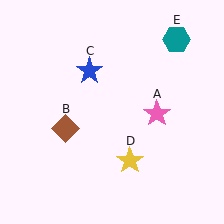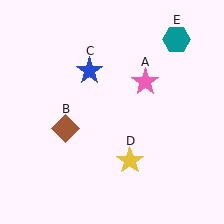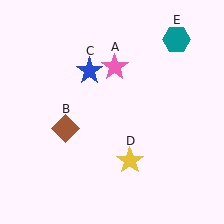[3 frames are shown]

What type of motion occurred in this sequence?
The pink star (object A) rotated counterclockwise around the center of the scene.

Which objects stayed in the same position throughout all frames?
Brown diamond (object B) and blue star (object C) and yellow star (object D) and teal hexagon (object E) remained stationary.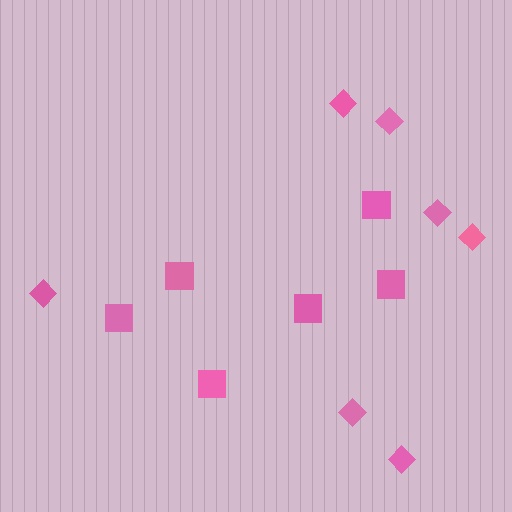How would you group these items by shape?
There are 2 groups: one group of squares (6) and one group of diamonds (7).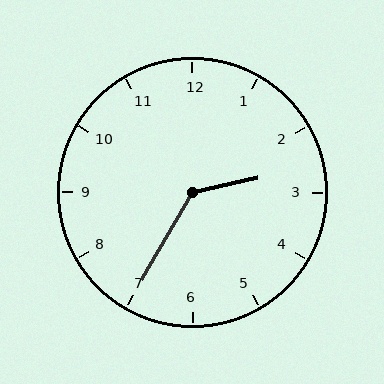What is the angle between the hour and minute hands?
Approximately 132 degrees.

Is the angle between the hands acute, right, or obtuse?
It is obtuse.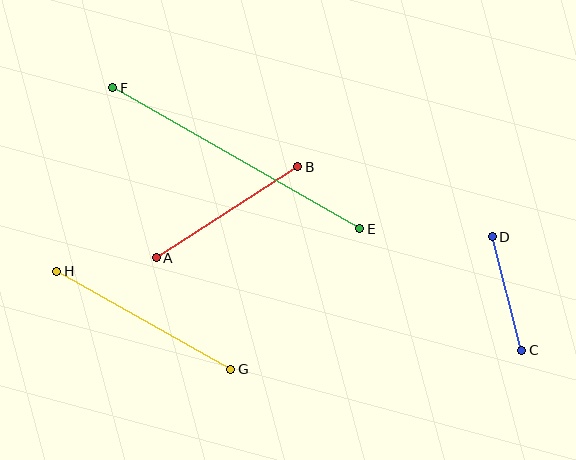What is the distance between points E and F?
The distance is approximately 284 pixels.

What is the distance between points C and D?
The distance is approximately 117 pixels.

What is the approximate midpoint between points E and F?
The midpoint is at approximately (236, 158) pixels.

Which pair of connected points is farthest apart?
Points E and F are farthest apart.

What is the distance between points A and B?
The distance is approximately 168 pixels.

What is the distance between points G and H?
The distance is approximately 200 pixels.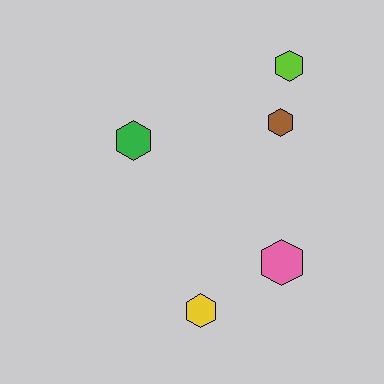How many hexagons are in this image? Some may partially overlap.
There are 5 hexagons.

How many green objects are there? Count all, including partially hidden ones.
There is 1 green object.